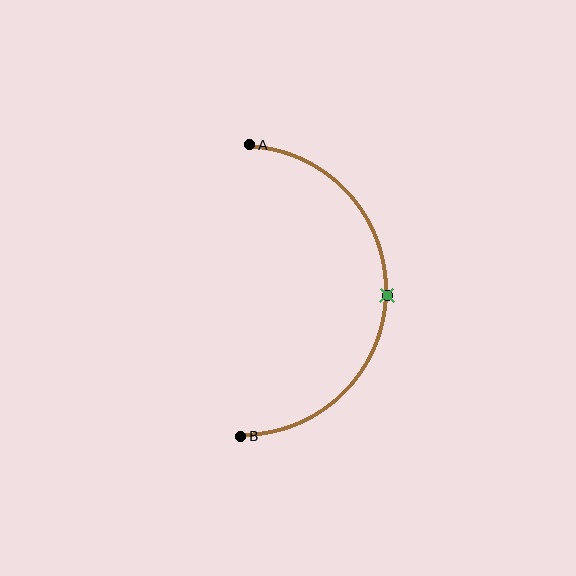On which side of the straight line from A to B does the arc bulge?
The arc bulges to the right of the straight line connecting A and B.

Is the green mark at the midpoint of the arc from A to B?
Yes. The green mark lies on the arc at equal arc-length from both A and B — it is the arc midpoint.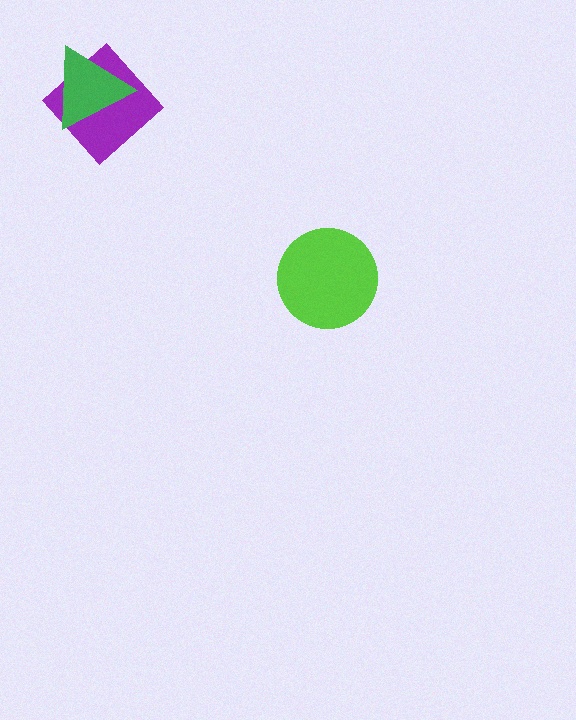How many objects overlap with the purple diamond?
1 object overlaps with the purple diamond.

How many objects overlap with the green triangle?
1 object overlaps with the green triangle.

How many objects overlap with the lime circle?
0 objects overlap with the lime circle.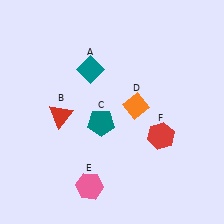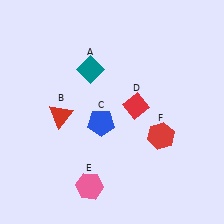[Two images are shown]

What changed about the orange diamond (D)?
In Image 1, D is orange. In Image 2, it changed to red.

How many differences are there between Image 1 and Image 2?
There are 2 differences between the two images.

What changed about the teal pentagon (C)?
In Image 1, C is teal. In Image 2, it changed to blue.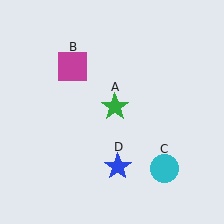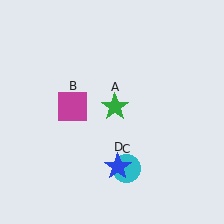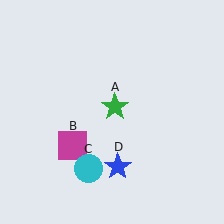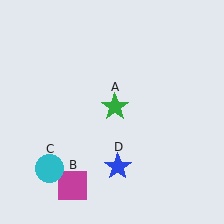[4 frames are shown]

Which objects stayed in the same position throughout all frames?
Green star (object A) and blue star (object D) remained stationary.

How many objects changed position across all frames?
2 objects changed position: magenta square (object B), cyan circle (object C).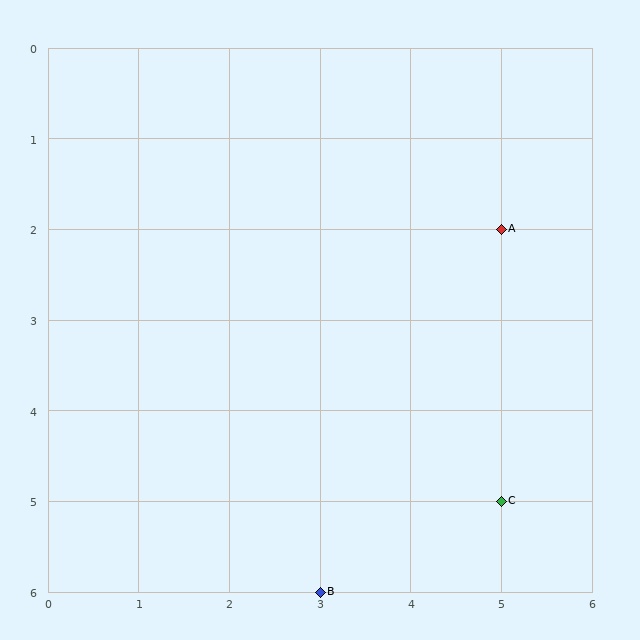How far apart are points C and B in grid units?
Points C and B are 2 columns and 1 row apart (about 2.2 grid units diagonally).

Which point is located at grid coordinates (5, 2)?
Point A is at (5, 2).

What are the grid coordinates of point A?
Point A is at grid coordinates (5, 2).